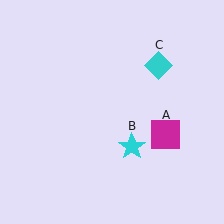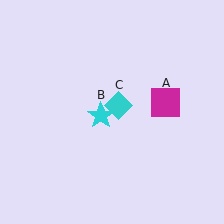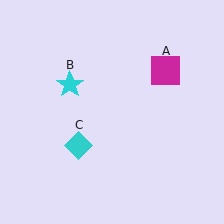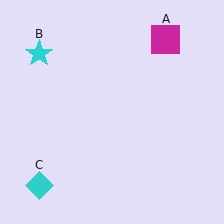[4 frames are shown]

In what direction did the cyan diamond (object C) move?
The cyan diamond (object C) moved down and to the left.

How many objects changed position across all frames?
3 objects changed position: magenta square (object A), cyan star (object B), cyan diamond (object C).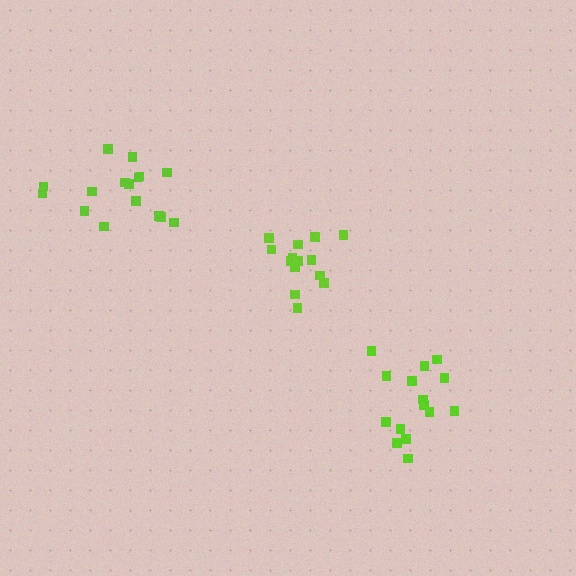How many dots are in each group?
Group 1: 15 dots, Group 2: 16 dots, Group 3: 14 dots (45 total).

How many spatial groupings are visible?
There are 3 spatial groupings.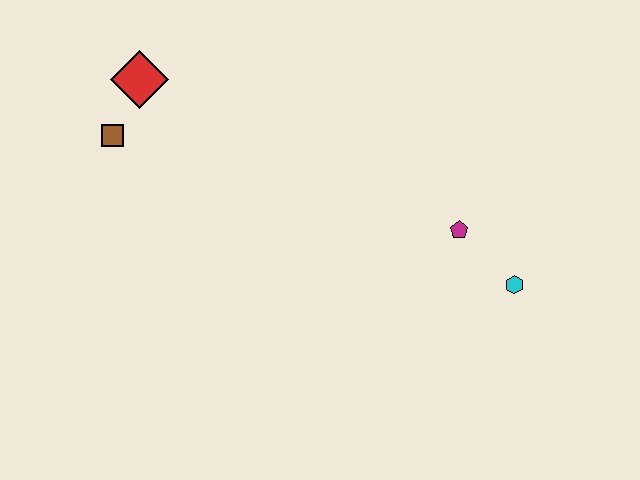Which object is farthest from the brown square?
The cyan hexagon is farthest from the brown square.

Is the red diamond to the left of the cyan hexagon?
Yes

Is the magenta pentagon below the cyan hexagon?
No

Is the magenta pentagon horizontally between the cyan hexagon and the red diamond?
Yes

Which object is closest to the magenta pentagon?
The cyan hexagon is closest to the magenta pentagon.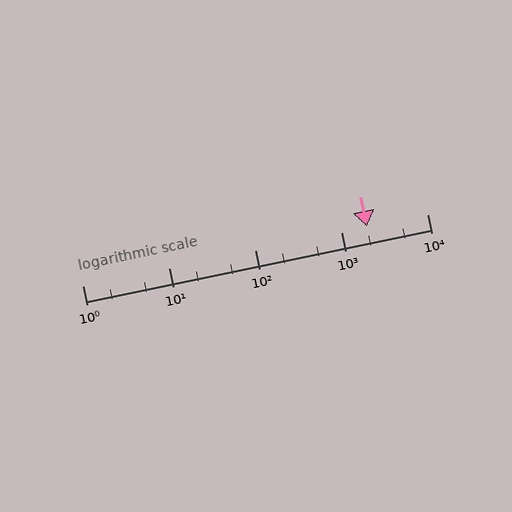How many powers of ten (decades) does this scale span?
The scale spans 4 decades, from 1 to 10000.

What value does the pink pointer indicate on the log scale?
The pointer indicates approximately 2000.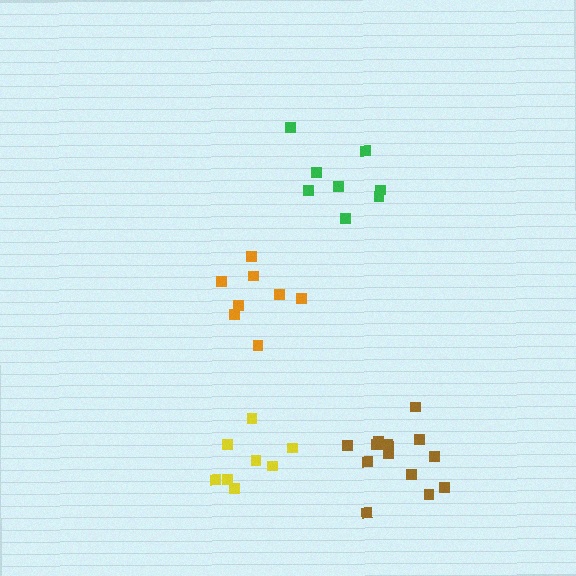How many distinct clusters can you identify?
There are 4 distinct clusters.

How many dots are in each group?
Group 1: 8 dots, Group 2: 8 dots, Group 3: 8 dots, Group 4: 14 dots (38 total).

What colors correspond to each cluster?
The clusters are colored: orange, yellow, green, brown.